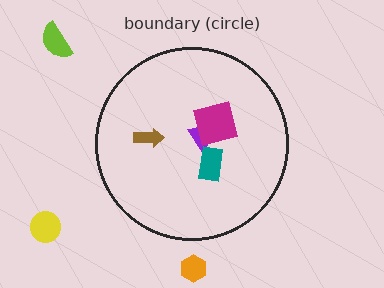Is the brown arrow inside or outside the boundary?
Inside.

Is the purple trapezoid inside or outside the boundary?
Inside.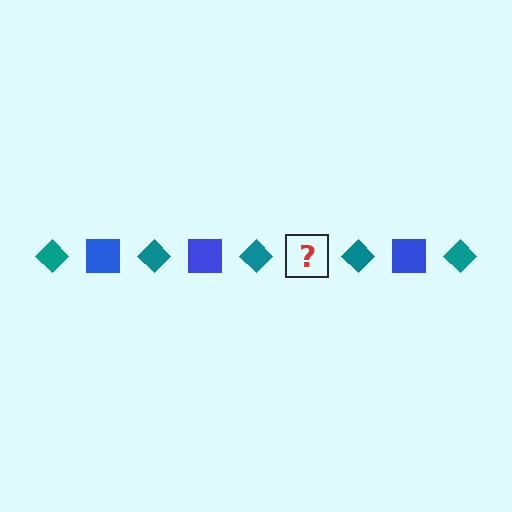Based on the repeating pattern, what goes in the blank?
The blank should be a blue square.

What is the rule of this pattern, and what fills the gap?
The rule is that the pattern alternates between teal diamond and blue square. The gap should be filled with a blue square.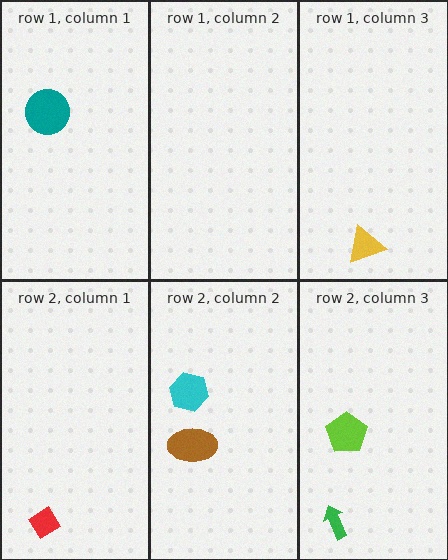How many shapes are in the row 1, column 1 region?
1.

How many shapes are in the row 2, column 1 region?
1.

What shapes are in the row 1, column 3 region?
The yellow triangle.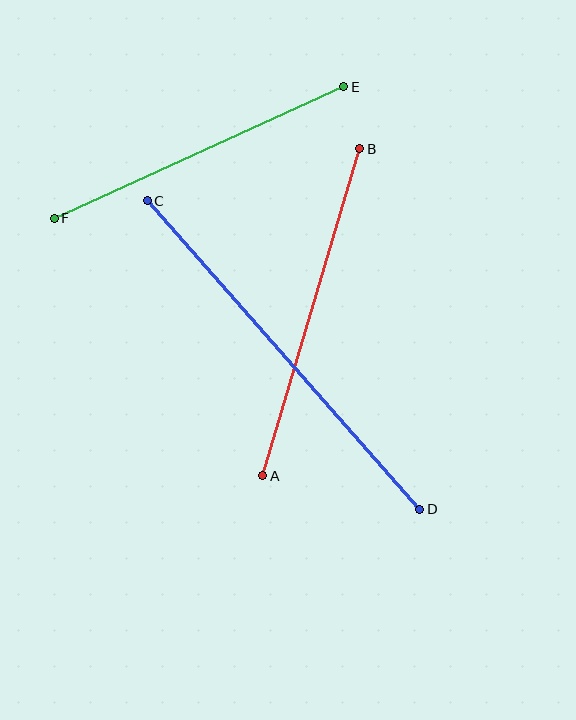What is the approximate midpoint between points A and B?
The midpoint is at approximately (311, 312) pixels.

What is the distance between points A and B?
The distance is approximately 341 pixels.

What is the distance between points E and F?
The distance is approximately 318 pixels.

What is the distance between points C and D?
The distance is approximately 411 pixels.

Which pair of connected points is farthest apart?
Points C and D are farthest apart.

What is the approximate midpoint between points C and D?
The midpoint is at approximately (284, 355) pixels.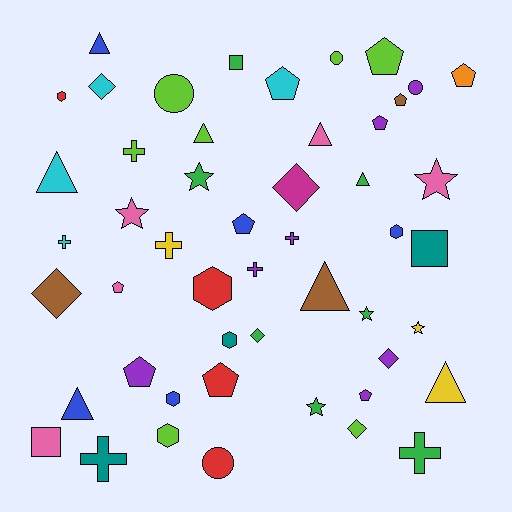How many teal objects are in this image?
There are 3 teal objects.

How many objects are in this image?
There are 50 objects.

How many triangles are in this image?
There are 8 triangles.